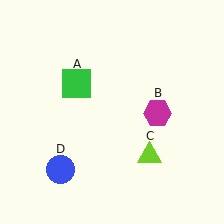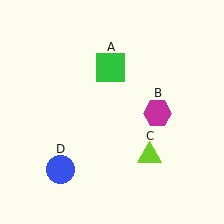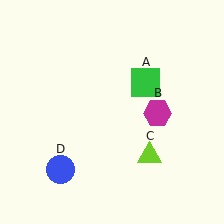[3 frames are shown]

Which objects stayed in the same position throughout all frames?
Magenta hexagon (object B) and lime triangle (object C) and blue circle (object D) remained stationary.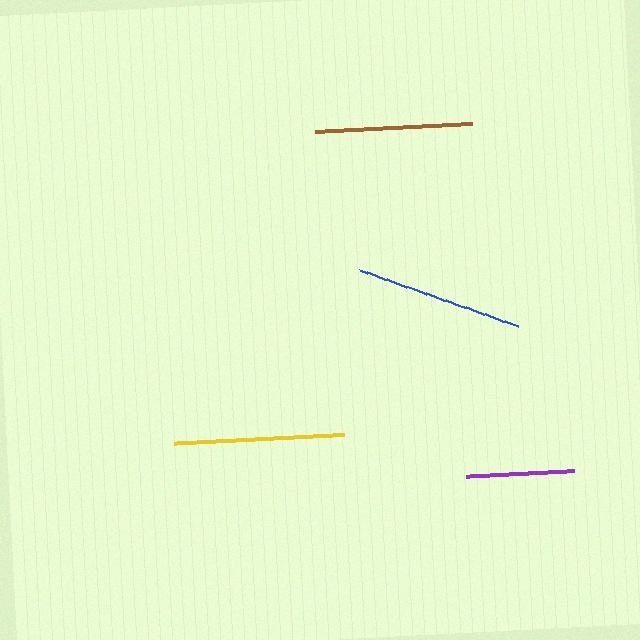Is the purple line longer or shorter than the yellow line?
The yellow line is longer than the purple line.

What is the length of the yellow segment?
The yellow segment is approximately 170 pixels long.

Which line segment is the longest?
The yellow line is the longest at approximately 170 pixels.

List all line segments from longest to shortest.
From longest to shortest: yellow, blue, brown, purple.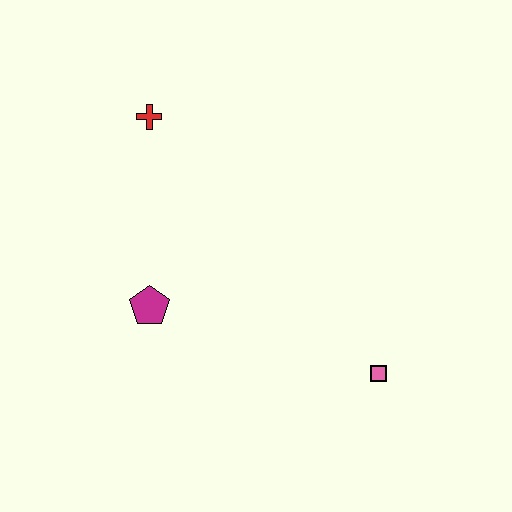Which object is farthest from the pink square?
The red cross is farthest from the pink square.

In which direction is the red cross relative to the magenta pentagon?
The red cross is above the magenta pentagon.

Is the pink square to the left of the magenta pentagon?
No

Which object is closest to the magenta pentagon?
The red cross is closest to the magenta pentagon.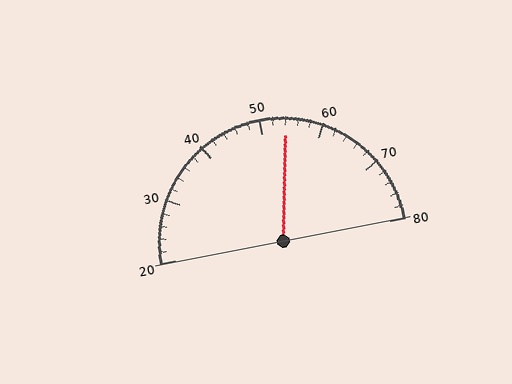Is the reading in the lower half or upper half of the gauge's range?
The reading is in the upper half of the range (20 to 80).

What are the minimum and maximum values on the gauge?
The gauge ranges from 20 to 80.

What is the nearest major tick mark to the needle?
The nearest major tick mark is 50.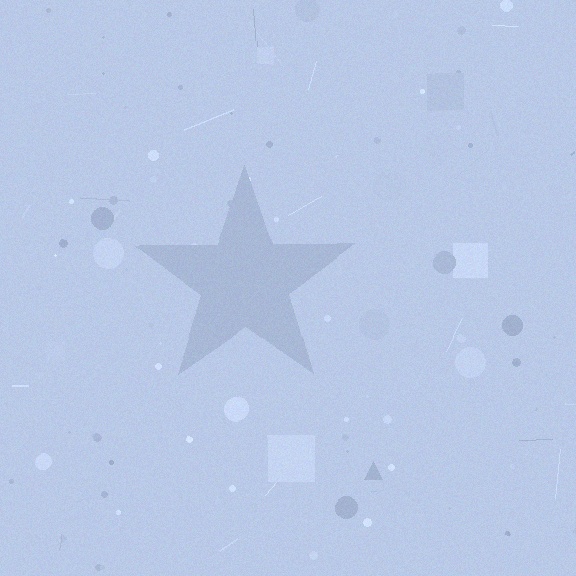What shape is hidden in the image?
A star is hidden in the image.